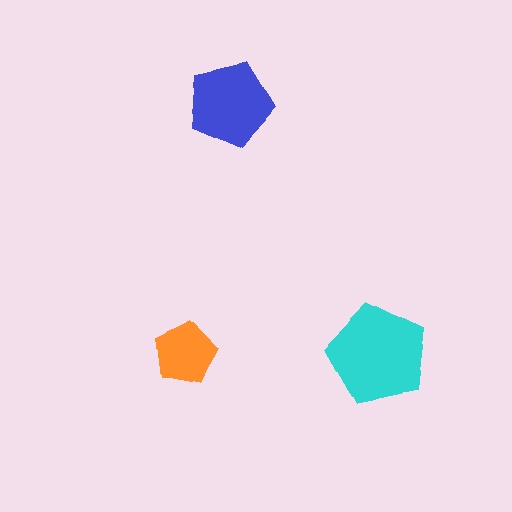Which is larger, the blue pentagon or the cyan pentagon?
The cyan one.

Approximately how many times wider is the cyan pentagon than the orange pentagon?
About 1.5 times wider.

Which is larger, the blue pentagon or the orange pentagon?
The blue one.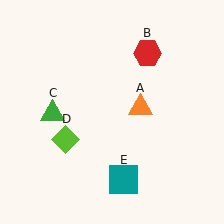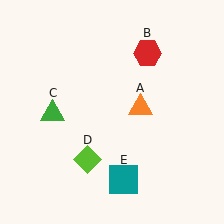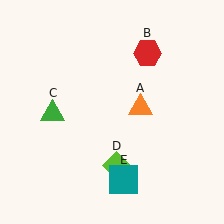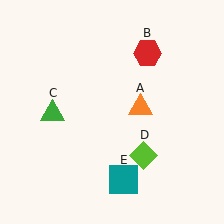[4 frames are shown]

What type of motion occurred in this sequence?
The lime diamond (object D) rotated counterclockwise around the center of the scene.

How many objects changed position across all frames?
1 object changed position: lime diamond (object D).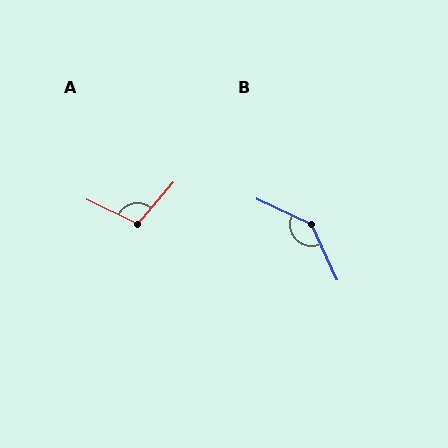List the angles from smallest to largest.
A (105°), B (140°).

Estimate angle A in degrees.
Approximately 105 degrees.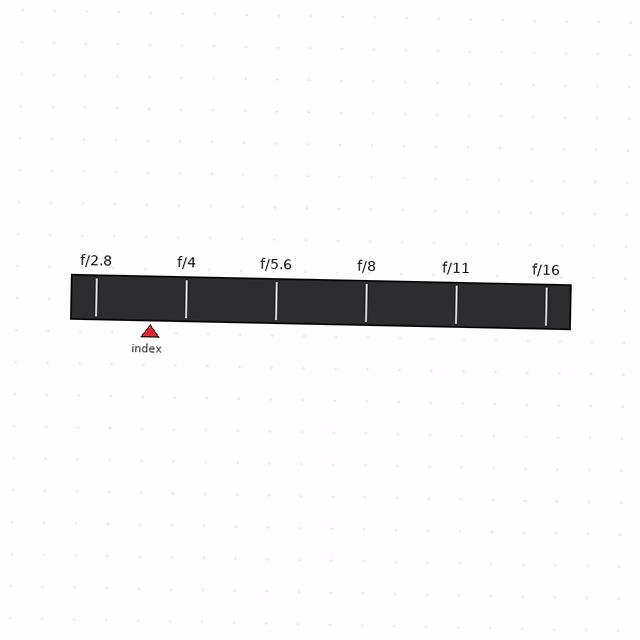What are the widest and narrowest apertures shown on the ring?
The widest aperture shown is f/2.8 and the narrowest is f/16.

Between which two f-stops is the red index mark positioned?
The index mark is between f/2.8 and f/4.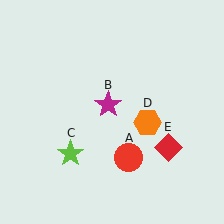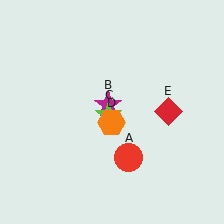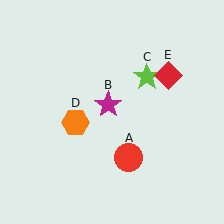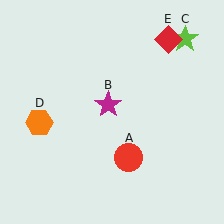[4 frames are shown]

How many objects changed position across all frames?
3 objects changed position: lime star (object C), orange hexagon (object D), red diamond (object E).